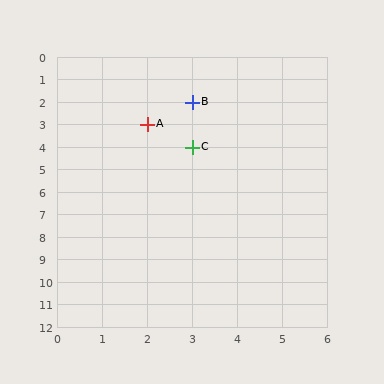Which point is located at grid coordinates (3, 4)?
Point C is at (3, 4).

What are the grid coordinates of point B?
Point B is at grid coordinates (3, 2).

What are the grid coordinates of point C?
Point C is at grid coordinates (3, 4).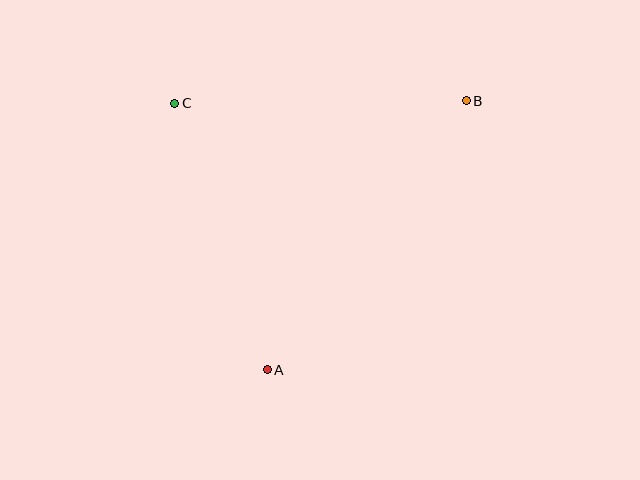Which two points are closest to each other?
Points A and C are closest to each other.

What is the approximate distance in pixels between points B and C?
The distance between B and C is approximately 292 pixels.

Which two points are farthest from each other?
Points A and B are farthest from each other.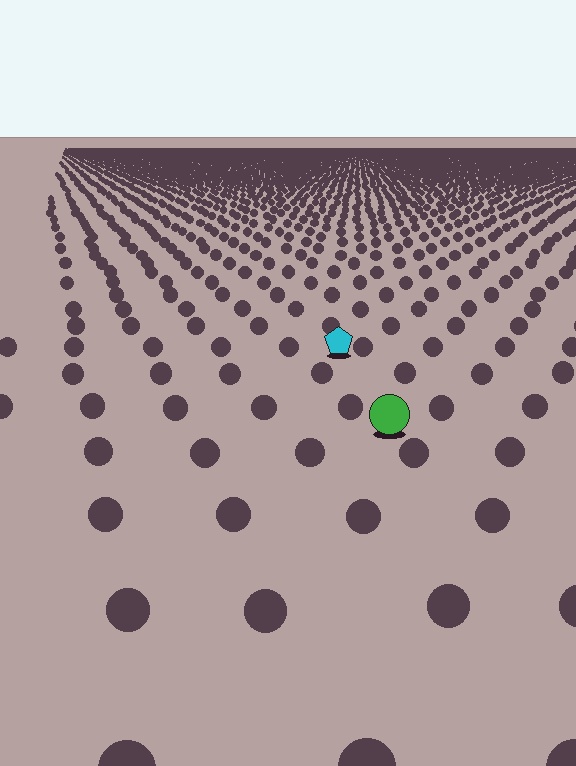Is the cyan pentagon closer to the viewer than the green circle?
No. The green circle is closer — you can tell from the texture gradient: the ground texture is coarser near it.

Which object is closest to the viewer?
The green circle is closest. The texture marks near it are larger and more spread out.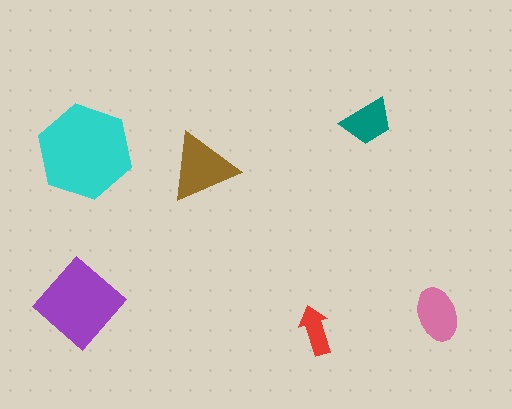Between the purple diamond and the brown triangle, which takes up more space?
The purple diamond.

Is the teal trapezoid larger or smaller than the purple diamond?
Smaller.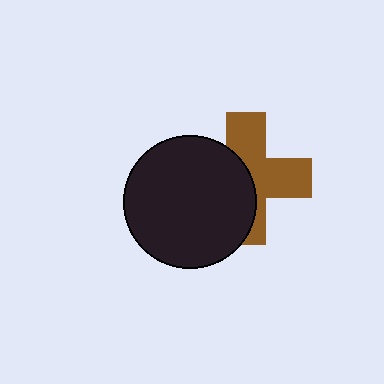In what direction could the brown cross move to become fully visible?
The brown cross could move right. That would shift it out from behind the black circle entirely.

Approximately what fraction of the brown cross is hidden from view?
Roughly 47% of the brown cross is hidden behind the black circle.